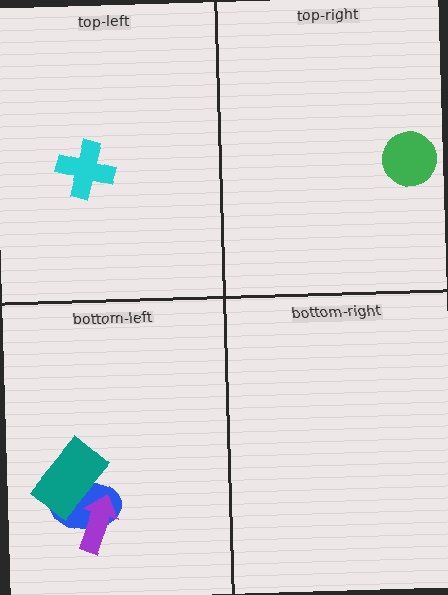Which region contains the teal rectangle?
The bottom-left region.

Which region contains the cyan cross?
The top-left region.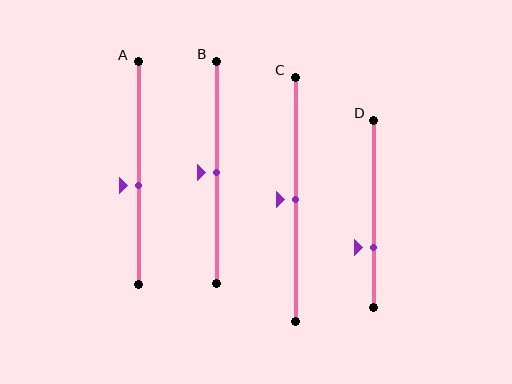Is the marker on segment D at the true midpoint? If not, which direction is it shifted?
No, the marker on segment D is shifted downward by about 18% of the segment length.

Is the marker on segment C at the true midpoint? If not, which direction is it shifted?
Yes, the marker on segment C is at the true midpoint.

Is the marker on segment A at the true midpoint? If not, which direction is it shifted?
No, the marker on segment A is shifted downward by about 6% of the segment length.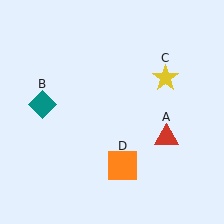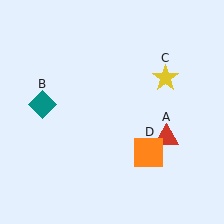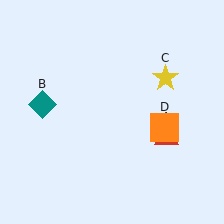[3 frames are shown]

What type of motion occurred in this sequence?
The orange square (object D) rotated counterclockwise around the center of the scene.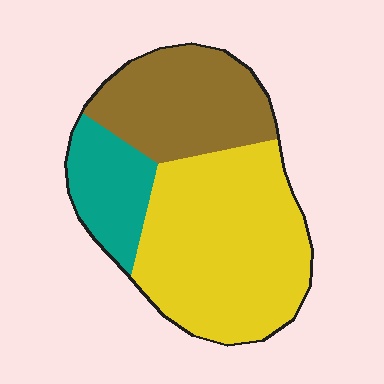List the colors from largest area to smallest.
From largest to smallest: yellow, brown, teal.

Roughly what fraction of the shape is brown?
Brown covers 30% of the shape.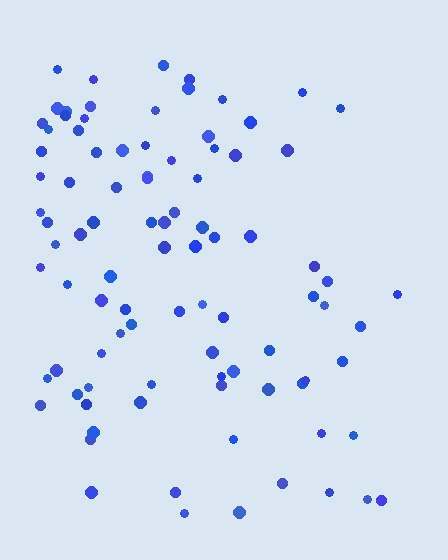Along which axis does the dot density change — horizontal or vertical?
Horizontal.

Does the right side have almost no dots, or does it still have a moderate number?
Still a moderate number, just noticeably fewer than the left.